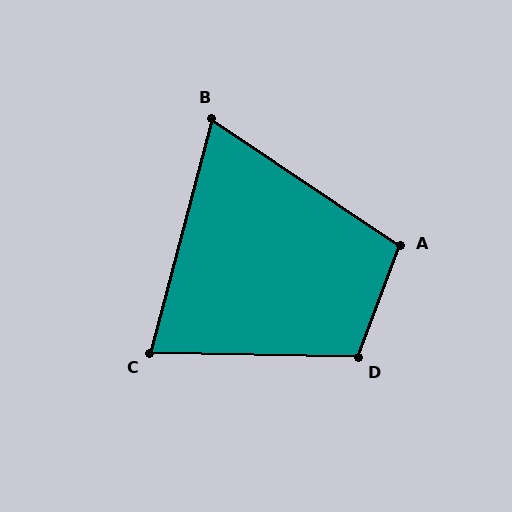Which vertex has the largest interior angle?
D, at approximately 109 degrees.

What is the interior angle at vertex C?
Approximately 76 degrees (acute).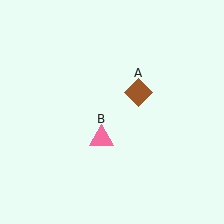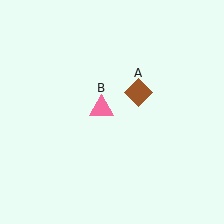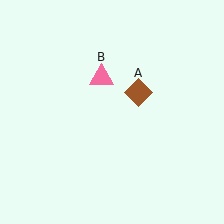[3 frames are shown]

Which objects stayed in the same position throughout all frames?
Brown diamond (object A) remained stationary.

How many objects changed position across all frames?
1 object changed position: pink triangle (object B).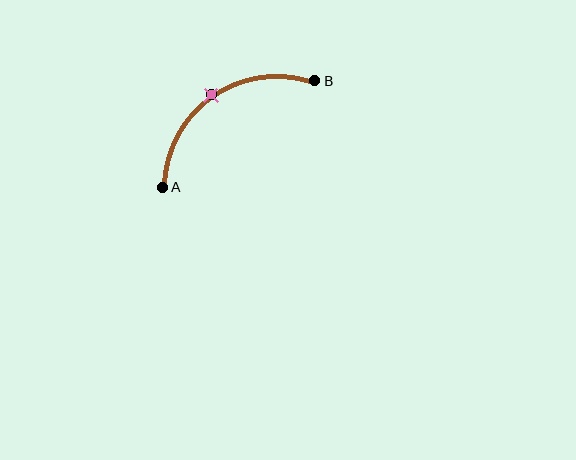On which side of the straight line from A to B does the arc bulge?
The arc bulges above and to the left of the straight line connecting A and B.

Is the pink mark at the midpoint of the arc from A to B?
Yes. The pink mark lies on the arc at equal arc-length from both A and B — it is the arc midpoint.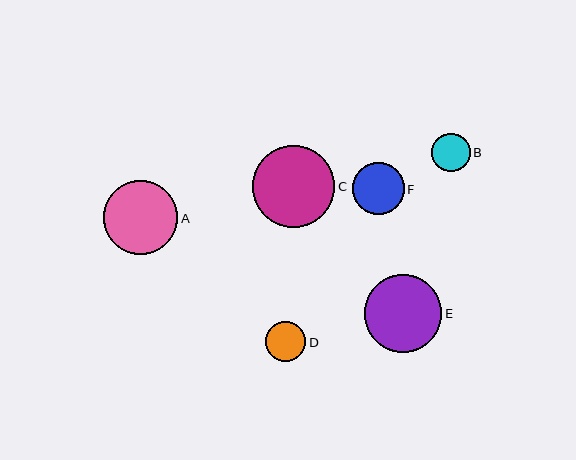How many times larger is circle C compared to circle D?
Circle C is approximately 2.1 times the size of circle D.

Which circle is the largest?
Circle C is the largest with a size of approximately 83 pixels.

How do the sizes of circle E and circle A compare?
Circle E and circle A are approximately the same size.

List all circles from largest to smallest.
From largest to smallest: C, E, A, F, D, B.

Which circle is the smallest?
Circle B is the smallest with a size of approximately 39 pixels.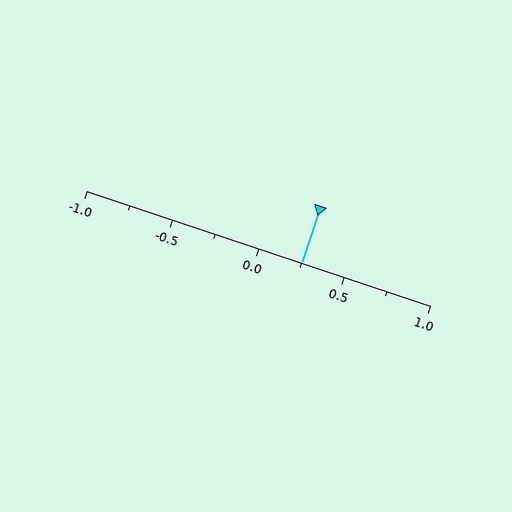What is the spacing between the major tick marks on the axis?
The major ticks are spaced 0.5 apart.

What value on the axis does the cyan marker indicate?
The marker indicates approximately 0.25.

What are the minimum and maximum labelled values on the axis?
The axis runs from -1.0 to 1.0.